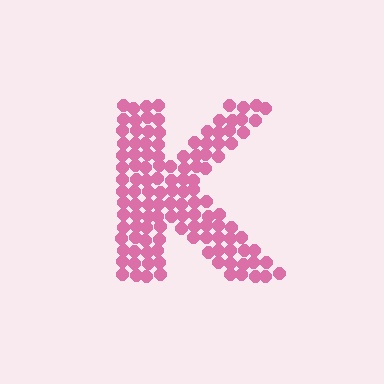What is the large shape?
The large shape is the letter K.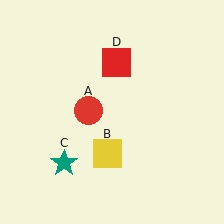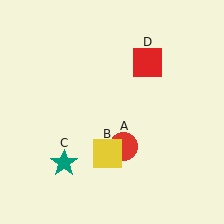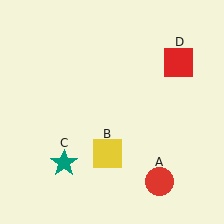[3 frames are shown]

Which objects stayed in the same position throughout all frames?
Yellow square (object B) and teal star (object C) remained stationary.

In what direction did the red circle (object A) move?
The red circle (object A) moved down and to the right.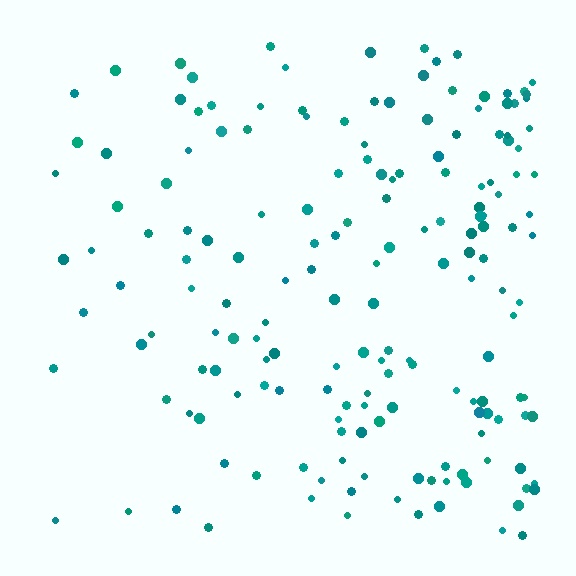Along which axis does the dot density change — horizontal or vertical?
Horizontal.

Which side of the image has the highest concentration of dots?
The right.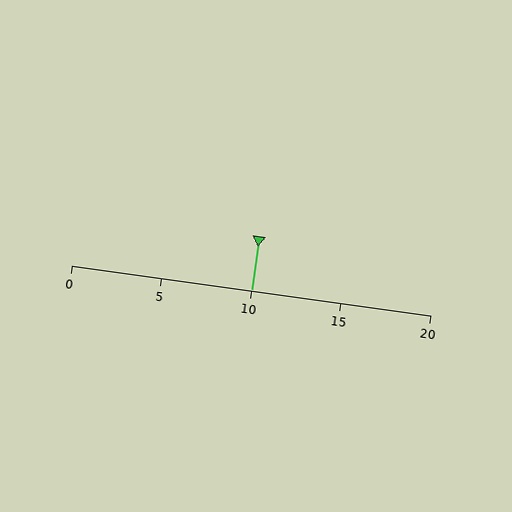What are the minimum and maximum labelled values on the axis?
The axis runs from 0 to 20.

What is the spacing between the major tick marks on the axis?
The major ticks are spaced 5 apart.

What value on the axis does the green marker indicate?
The marker indicates approximately 10.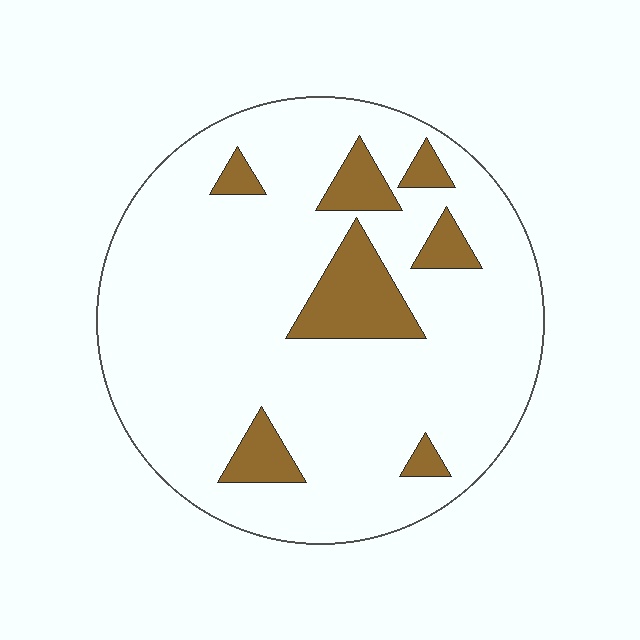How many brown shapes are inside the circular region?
7.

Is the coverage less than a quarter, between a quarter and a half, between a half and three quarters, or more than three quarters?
Less than a quarter.